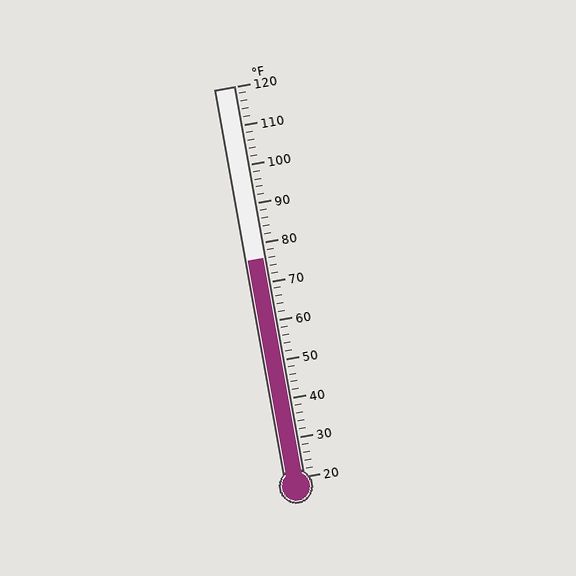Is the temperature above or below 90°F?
The temperature is below 90°F.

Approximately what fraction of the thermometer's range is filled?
The thermometer is filled to approximately 55% of its range.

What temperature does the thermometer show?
The thermometer shows approximately 76°F.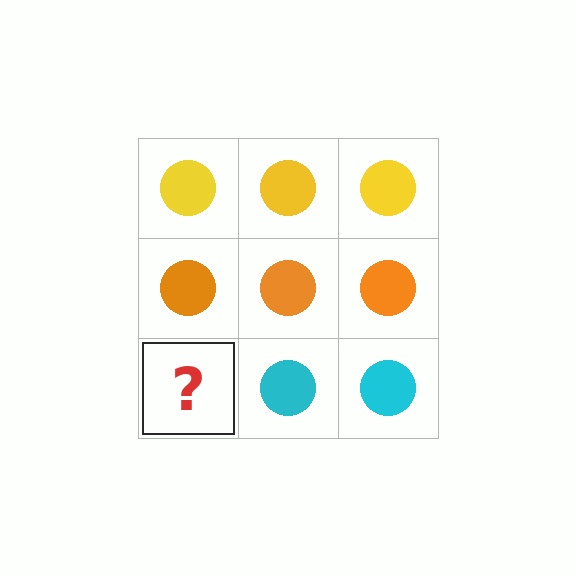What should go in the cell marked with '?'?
The missing cell should contain a cyan circle.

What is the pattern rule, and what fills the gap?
The rule is that each row has a consistent color. The gap should be filled with a cyan circle.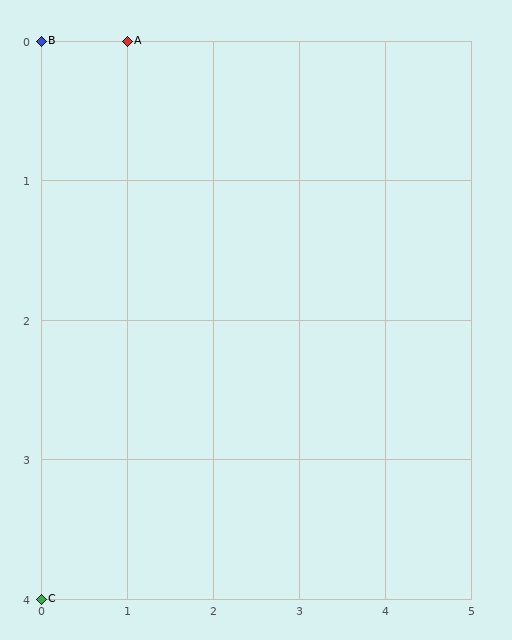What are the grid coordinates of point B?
Point B is at grid coordinates (0, 0).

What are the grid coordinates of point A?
Point A is at grid coordinates (1, 0).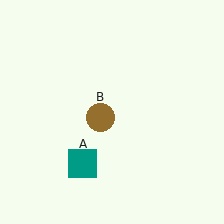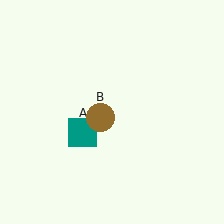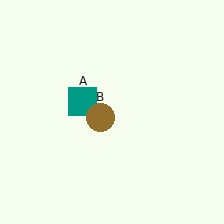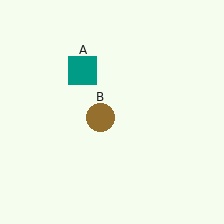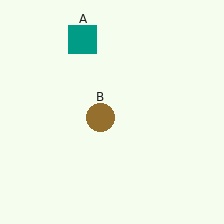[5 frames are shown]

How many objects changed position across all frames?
1 object changed position: teal square (object A).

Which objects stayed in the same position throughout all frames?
Brown circle (object B) remained stationary.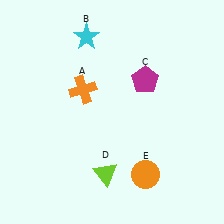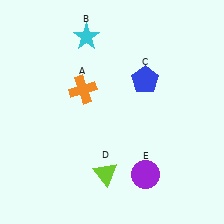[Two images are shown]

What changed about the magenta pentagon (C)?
In Image 1, C is magenta. In Image 2, it changed to blue.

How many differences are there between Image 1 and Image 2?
There are 2 differences between the two images.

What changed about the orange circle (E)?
In Image 1, E is orange. In Image 2, it changed to purple.